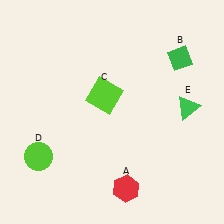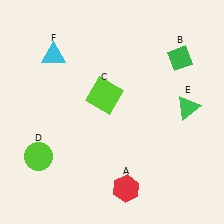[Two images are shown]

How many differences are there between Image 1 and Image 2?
There is 1 difference between the two images.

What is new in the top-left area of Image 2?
A cyan triangle (F) was added in the top-left area of Image 2.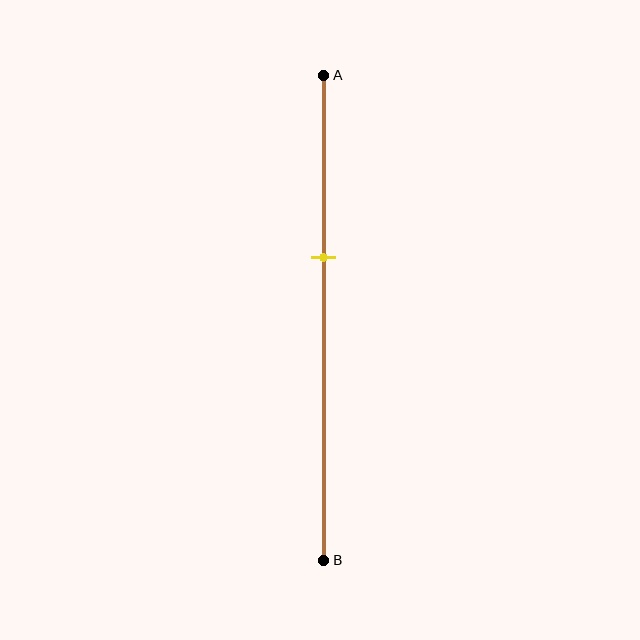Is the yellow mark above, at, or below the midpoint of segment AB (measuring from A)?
The yellow mark is above the midpoint of segment AB.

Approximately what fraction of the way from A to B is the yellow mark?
The yellow mark is approximately 40% of the way from A to B.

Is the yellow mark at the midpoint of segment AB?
No, the mark is at about 40% from A, not at the 50% midpoint.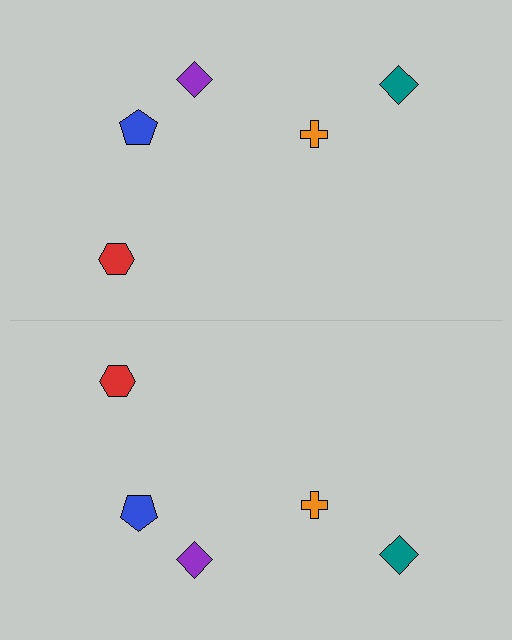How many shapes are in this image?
There are 10 shapes in this image.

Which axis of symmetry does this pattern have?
The pattern has a horizontal axis of symmetry running through the center of the image.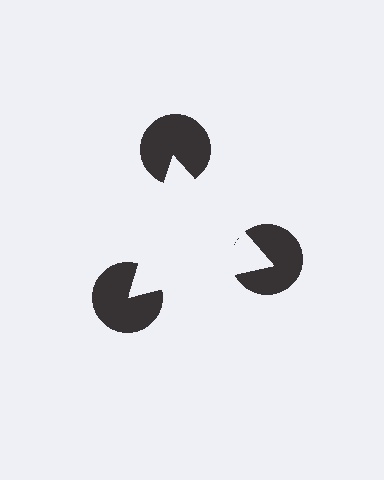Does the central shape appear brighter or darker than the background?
It typically appears slightly brighter than the background, even though no actual brightness change is drawn.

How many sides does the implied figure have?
3 sides.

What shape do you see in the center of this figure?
An illusory triangle — its edges are inferred from the aligned wedge cuts in the pac-man discs, not physically drawn.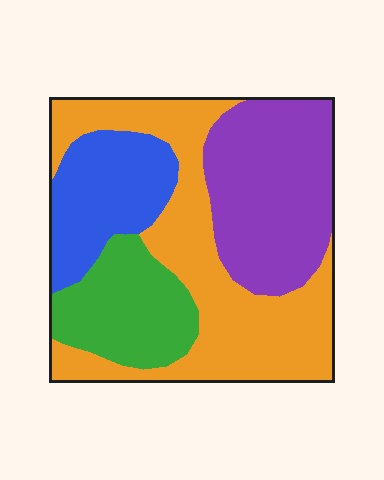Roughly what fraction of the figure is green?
Green takes up about one sixth (1/6) of the figure.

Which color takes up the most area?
Orange, at roughly 40%.